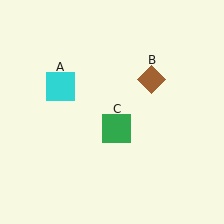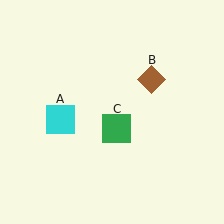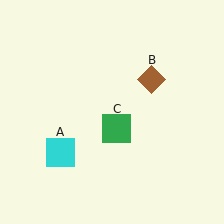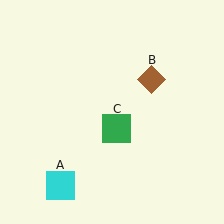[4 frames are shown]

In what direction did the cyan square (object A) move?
The cyan square (object A) moved down.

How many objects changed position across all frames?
1 object changed position: cyan square (object A).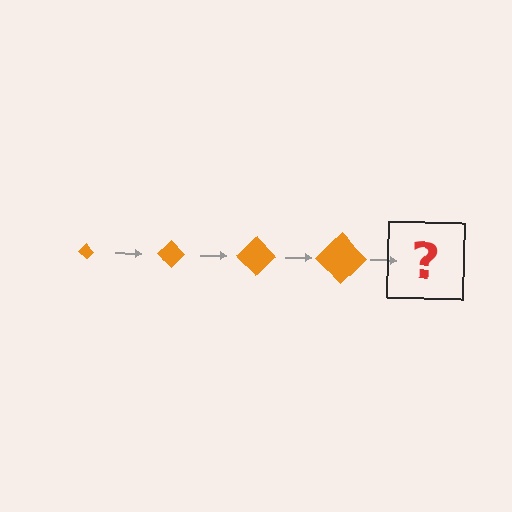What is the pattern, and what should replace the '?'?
The pattern is that the diamond gets progressively larger each step. The '?' should be an orange diamond, larger than the previous one.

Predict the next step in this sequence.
The next step is an orange diamond, larger than the previous one.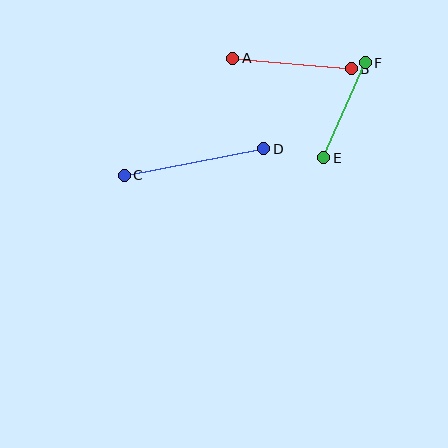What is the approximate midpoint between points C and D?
The midpoint is at approximately (194, 162) pixels.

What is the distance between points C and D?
The distance is approximately 142 pixels.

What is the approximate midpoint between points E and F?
The midpoint is at approximately (345, 110) pixels.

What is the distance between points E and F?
The distance is approximately 104 pixels.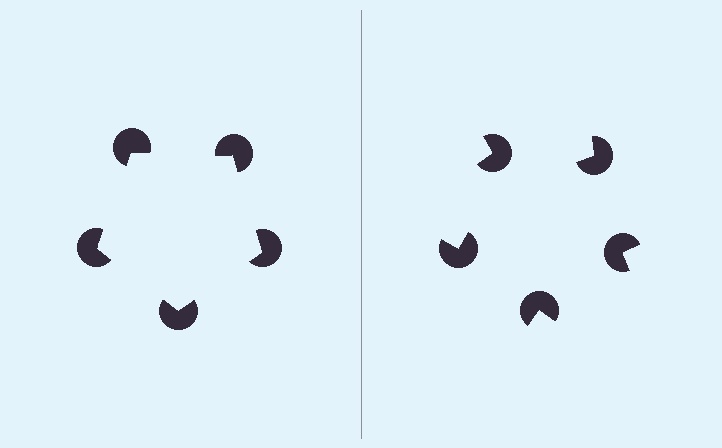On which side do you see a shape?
An illusory pentagon appears on the left side. On the right side the wedge cuts are rotated, so no coherent shape forms.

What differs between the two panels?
The pac-man discs are positioned identically on both sides; only the wedge orientations differ. On the left they align to a pentagon; on the right they are misaligned.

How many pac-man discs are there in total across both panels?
10 — 5 on each side.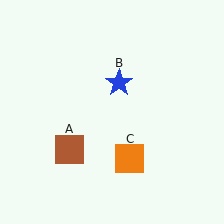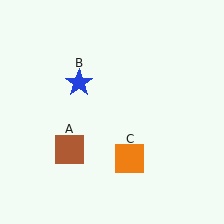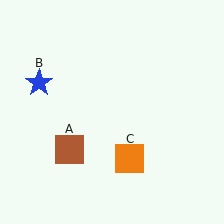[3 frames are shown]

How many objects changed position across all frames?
1 object changed position: blue star (object B).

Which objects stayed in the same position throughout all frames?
Brown square (object A) and orange square (object C) remained stationary.